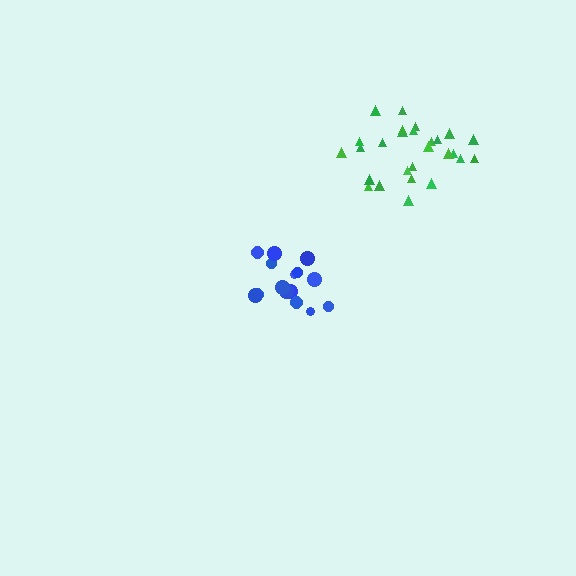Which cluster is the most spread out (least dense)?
Blue.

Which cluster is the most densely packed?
Green.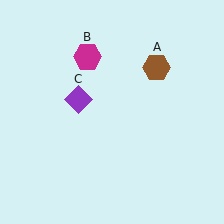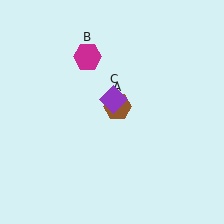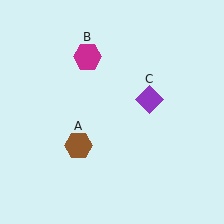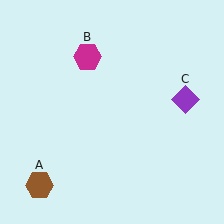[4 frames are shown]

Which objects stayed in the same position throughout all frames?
Magenta hexagon (object B) remained stationary.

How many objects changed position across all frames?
2 objects changed position: brown hexagon (object A), purple diamond (object C).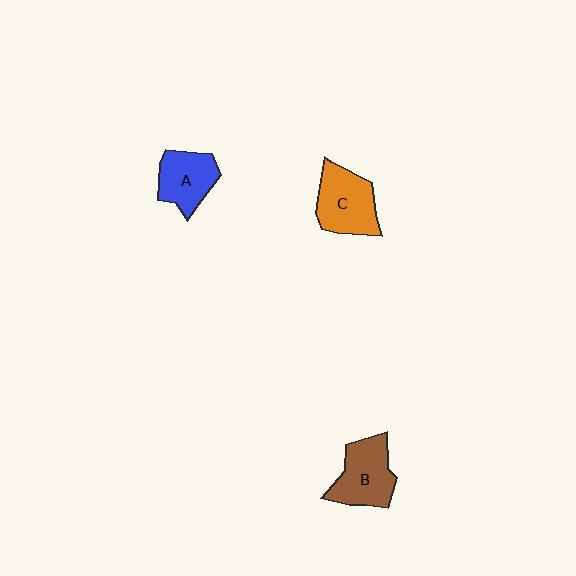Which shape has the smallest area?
Shape A (blue).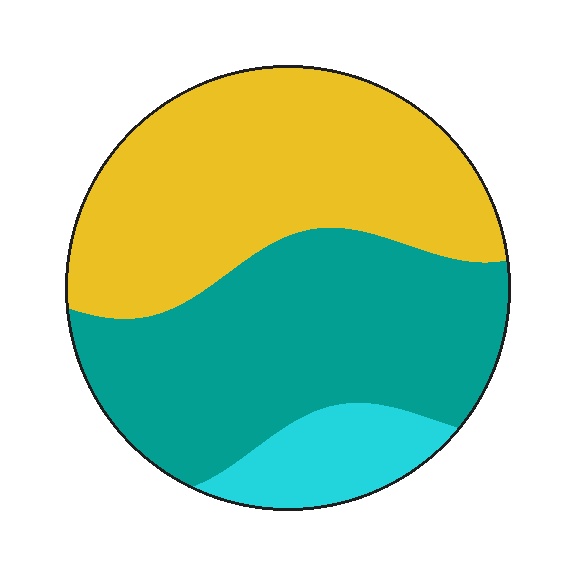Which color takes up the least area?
Cyan, at roughly 10%.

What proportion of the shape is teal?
Teal takes up between a quarter and a half of the shape.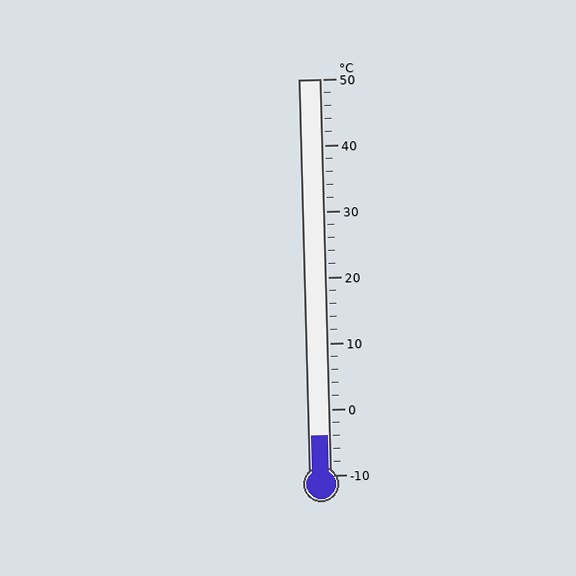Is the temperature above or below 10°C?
The temperature is below 10°C.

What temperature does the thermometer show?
The thermometer shows approximately -4°C.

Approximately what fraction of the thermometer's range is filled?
The thermometer is filled to approximately 10% of its range.